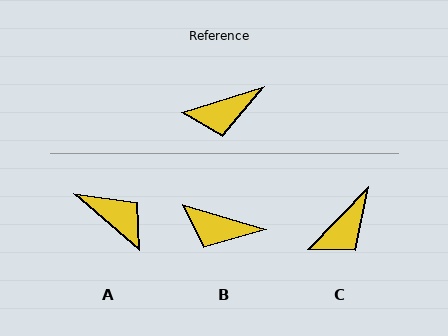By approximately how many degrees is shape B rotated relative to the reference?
Approximately 34 degrees clockwise.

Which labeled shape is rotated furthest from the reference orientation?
A, about 122 degrees away.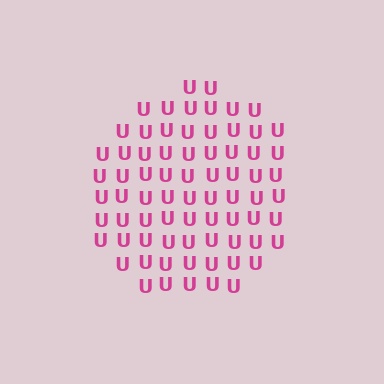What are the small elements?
The small elements are letter U's.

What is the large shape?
The large shape is a circle.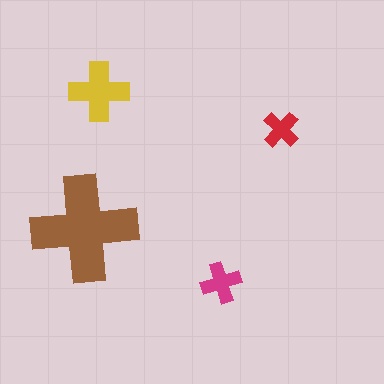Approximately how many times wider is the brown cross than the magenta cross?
About 2.5 times wider.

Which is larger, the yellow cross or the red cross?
The yellow one.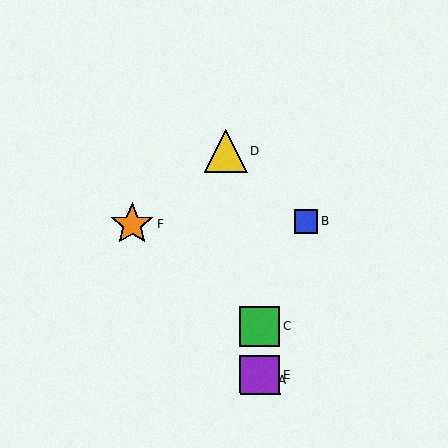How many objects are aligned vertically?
3 objects (A, C, E) are aligned vertically.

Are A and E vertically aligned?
Yes, both are at x≈260.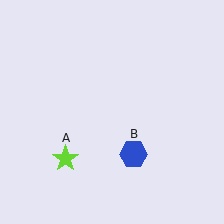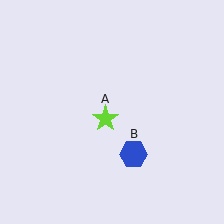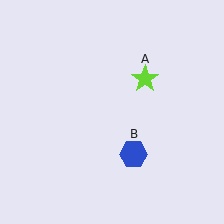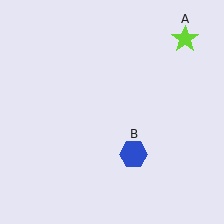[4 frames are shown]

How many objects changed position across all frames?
1 object changed position: lime star (object A).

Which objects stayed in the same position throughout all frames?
Blue hexagon (object B) remained stationary.